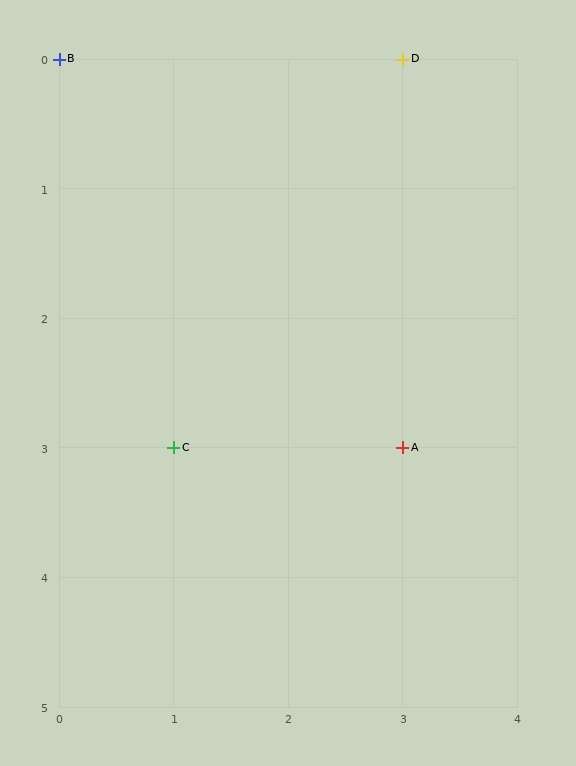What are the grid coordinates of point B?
Point B is at grid coordinates (0, 0).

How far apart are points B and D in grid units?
Points B and D are 3 columns apart.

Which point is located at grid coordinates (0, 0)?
Point B is at (0, 0).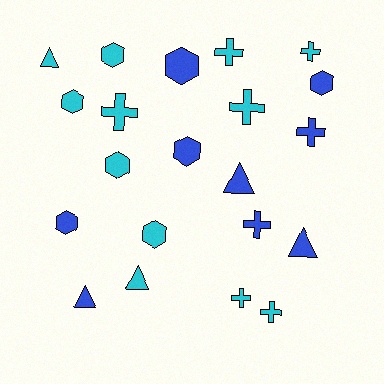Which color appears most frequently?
Cyan, with 12 objects.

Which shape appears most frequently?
Cross, with 8 objects.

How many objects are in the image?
There are 21 objects.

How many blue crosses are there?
There are 2 blue crosses.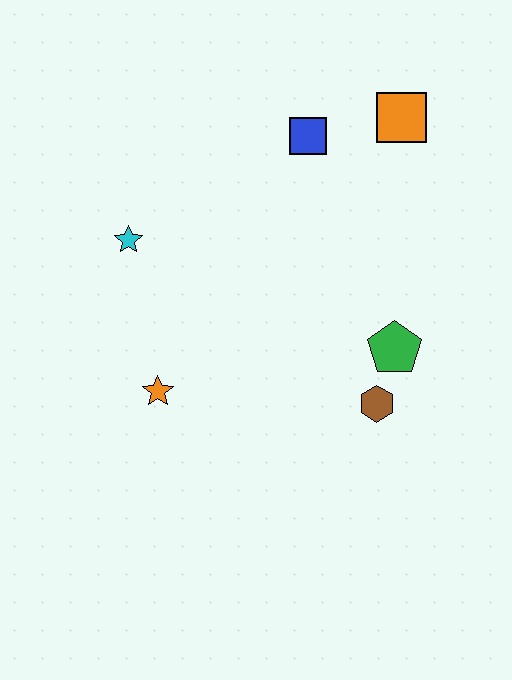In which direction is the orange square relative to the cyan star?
The orange square is to the right of the cyan star.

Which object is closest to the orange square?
The blue square is closest to the orange square.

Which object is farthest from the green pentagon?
The cyan star is farthest from the green pentagon.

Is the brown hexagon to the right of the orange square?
No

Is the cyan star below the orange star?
No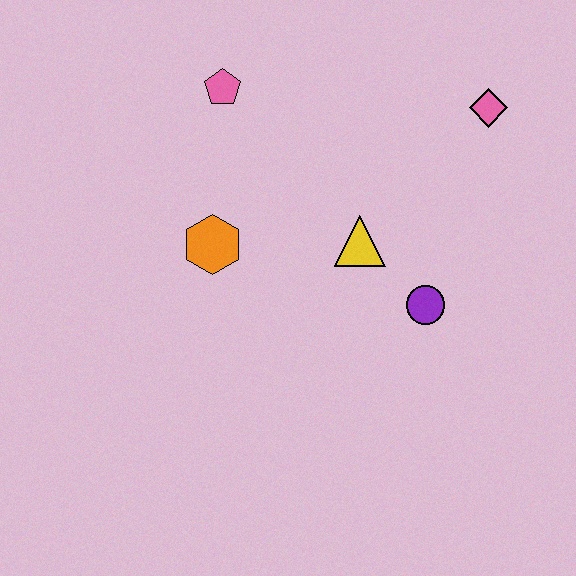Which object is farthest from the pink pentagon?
The purple circle is farthest from the pink pentagon.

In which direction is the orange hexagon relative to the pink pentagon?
The orange hexagon is below the pink pentagon.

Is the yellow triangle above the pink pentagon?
No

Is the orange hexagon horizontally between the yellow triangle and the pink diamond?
No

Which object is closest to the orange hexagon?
The yellow triangle is closest to the orange hexagon.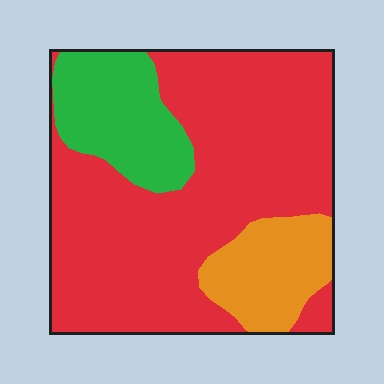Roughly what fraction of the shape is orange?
Orange takes up about one eighth (1/8) of the shape.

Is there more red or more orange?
Red.